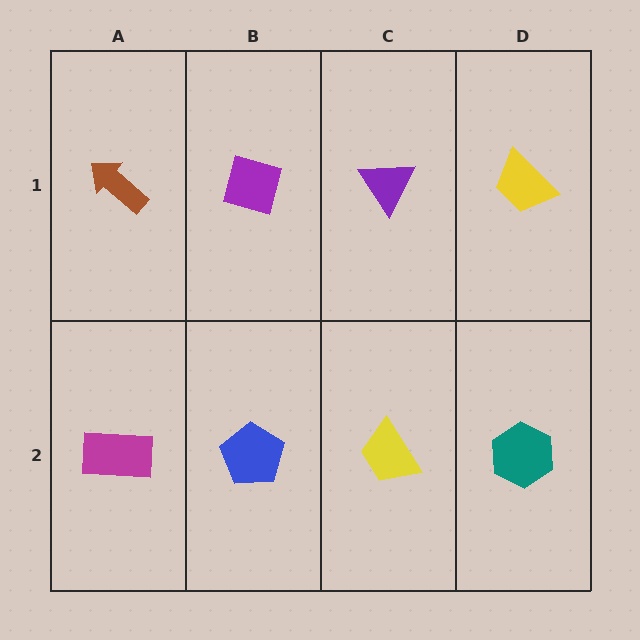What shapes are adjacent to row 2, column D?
A yellow trapezoid (row 1, column D), a yellow trapezoid (row 2, column C).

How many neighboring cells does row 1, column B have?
3.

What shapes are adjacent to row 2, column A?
A brown arrow (row 1, column A), a blue pentagon (row 2, column B).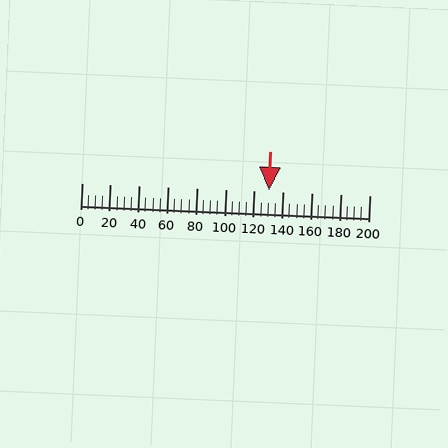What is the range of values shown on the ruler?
The ruler shows values from 0 to 200.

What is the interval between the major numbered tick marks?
The major tick marks are spaced 20 units apart.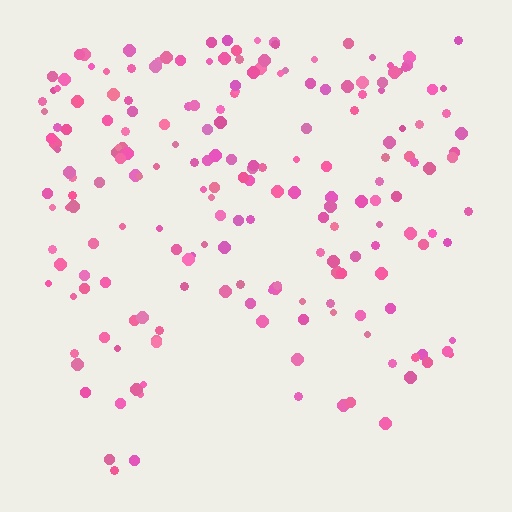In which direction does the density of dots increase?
From bottom to top, with the top side densest.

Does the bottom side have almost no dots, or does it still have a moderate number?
Still a moderate number, just noticeably fewer than the top.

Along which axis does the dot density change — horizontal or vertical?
Vertical.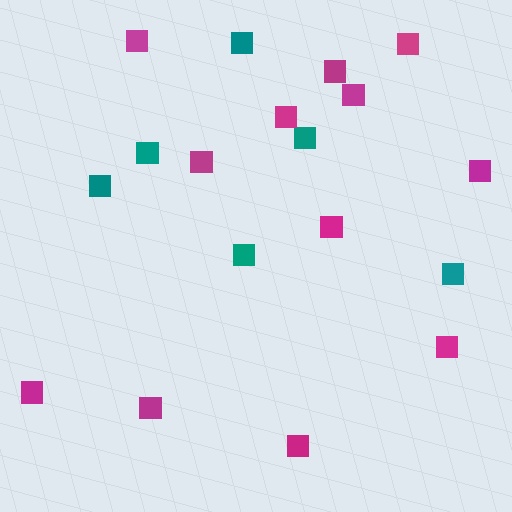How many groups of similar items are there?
There are 2 groups: one group of teal squares (6) and one group of magenta squares (12).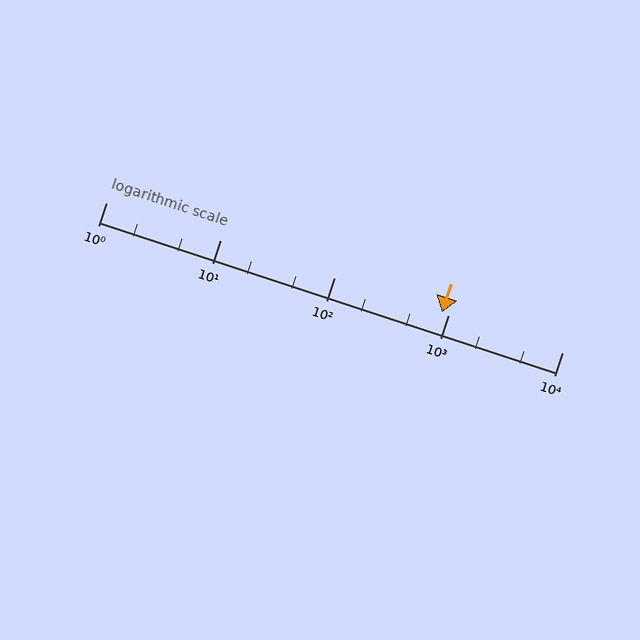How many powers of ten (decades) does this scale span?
The scale spans 4 decades, from 1 to 10000.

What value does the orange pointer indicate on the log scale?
The pointer indicates approximately 890.